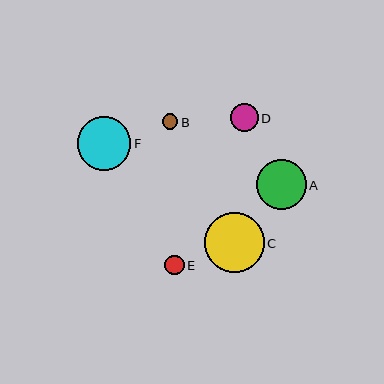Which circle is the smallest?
Circle B is the smallest with a size of approximately 16 pixels.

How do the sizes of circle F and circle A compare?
Circle F and circle A are approximately the same size.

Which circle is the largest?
Circle C is the largest with a size of approximately 60 pixels.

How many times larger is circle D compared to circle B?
Circle D is approximately 1.8 times the size of circle B.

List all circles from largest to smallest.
From largest to smallest: C, F, A, D, E, B.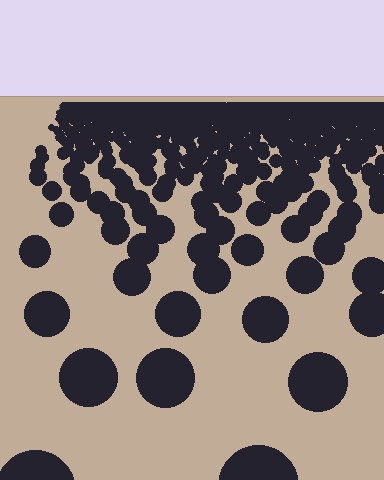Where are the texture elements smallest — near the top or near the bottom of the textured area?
Near the top.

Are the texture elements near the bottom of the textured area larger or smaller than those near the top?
Larger. Near the bottom, elements are closer to the viewer and appear at a bigger on-screen size.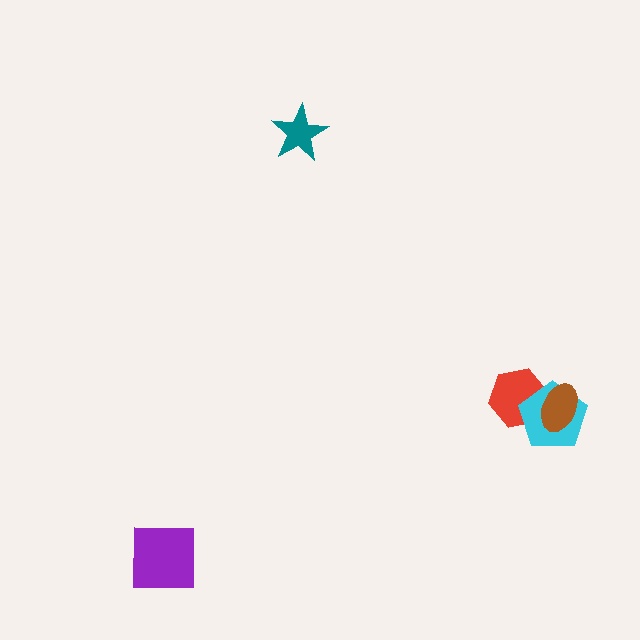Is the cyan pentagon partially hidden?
Yes, it is partially covered by another shape.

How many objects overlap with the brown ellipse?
2 objects overlap with the brown ellipse.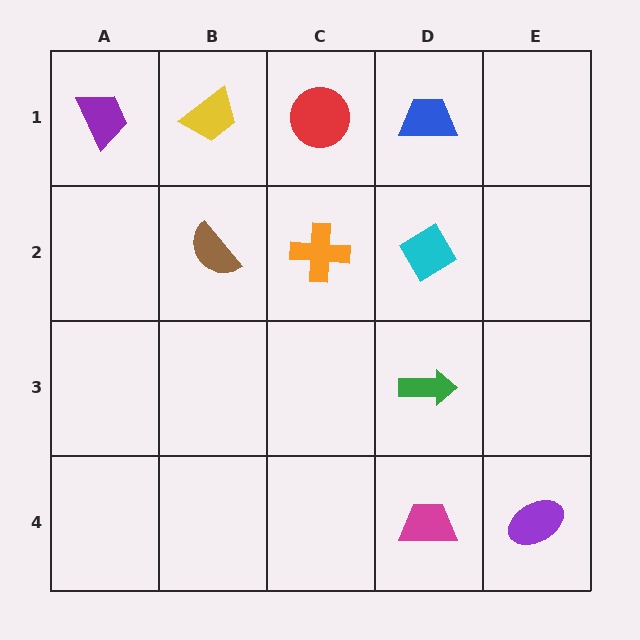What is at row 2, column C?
An orange cross.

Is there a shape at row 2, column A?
No, that cell is empty.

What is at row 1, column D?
A blue trapezoid.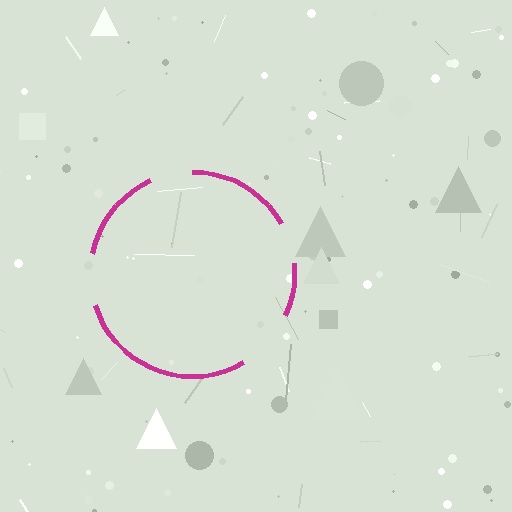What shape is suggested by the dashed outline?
The dashed outline suggests a circle.